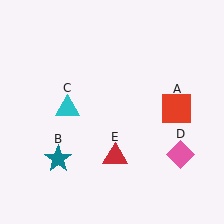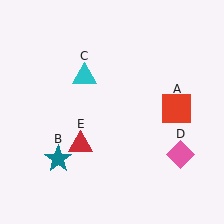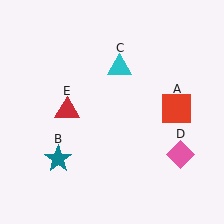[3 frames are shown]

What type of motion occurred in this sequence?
The cyan triangle (object C), red triangle (object E) rotated clockwise around the center of the scene.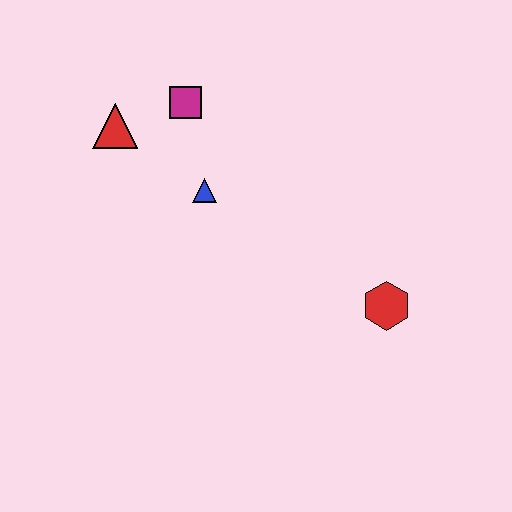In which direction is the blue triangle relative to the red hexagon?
The blue triangle is to the left of the red hexagon.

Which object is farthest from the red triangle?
The red hexagon is farthest from the red triangle.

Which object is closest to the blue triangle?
The magenta square is closest to the blue triangle.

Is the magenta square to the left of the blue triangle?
Yes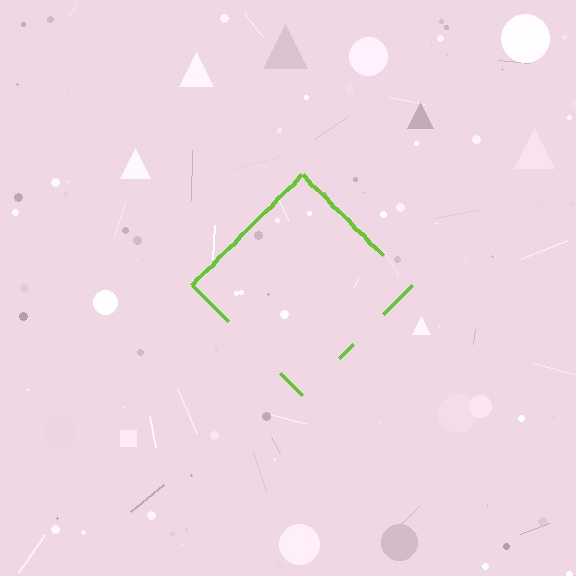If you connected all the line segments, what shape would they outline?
They would outline a diamond.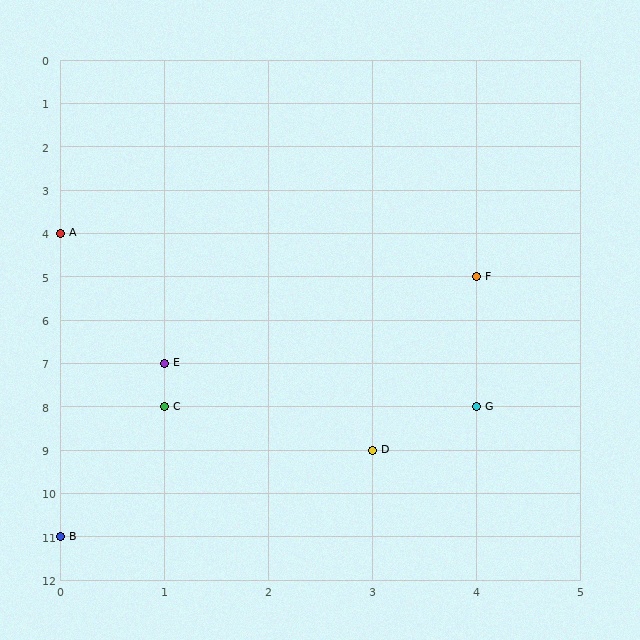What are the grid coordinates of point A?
Point A is at grid coordinates (0, 4).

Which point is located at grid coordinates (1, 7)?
Point E is at (1, 7).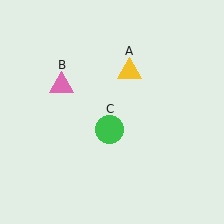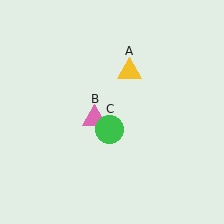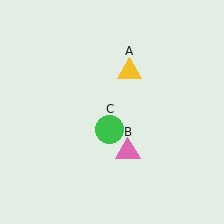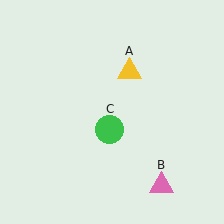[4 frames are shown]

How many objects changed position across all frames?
1 object changed position: pink triangle (object B).